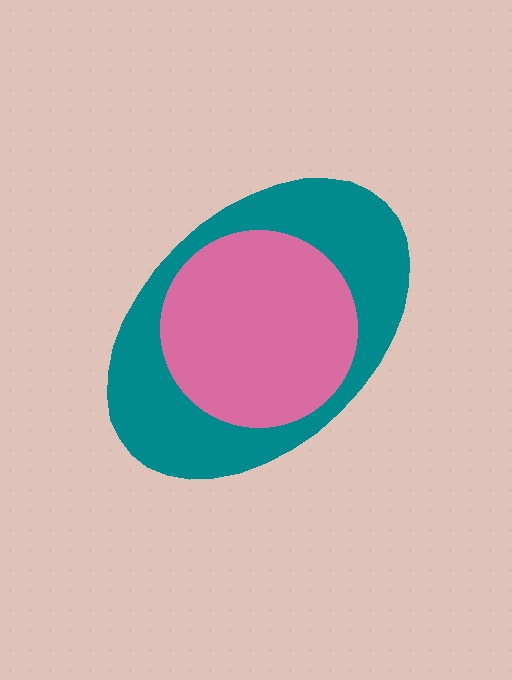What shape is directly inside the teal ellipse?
The pink circle.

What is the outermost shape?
The teal ellipse.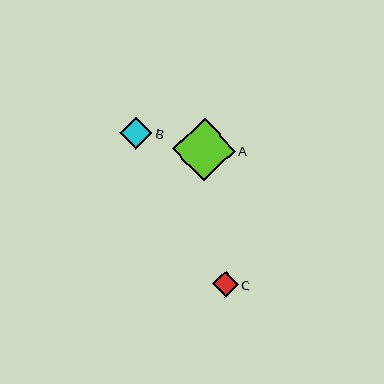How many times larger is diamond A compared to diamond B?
Diamond A is approximately 1.9 times the size of diamond B.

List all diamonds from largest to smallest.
From largest to smallest: A, B, C.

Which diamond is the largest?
Diamond A is the largest with a size of approximately 62 pixels.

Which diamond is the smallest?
Diamond C is the smallest with a size of approximately 26 pixels.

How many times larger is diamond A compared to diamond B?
Diamond A is approximately 1.9 times the size of diamond B.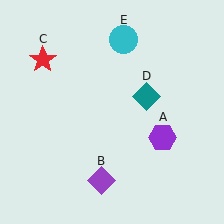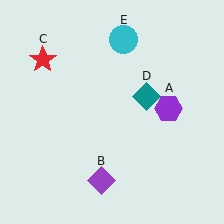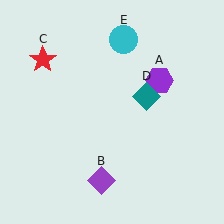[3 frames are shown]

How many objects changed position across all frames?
1 object changed position: purple hexagon (object A).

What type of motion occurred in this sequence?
The purple hexagon (object A) rotated counterclockwise around the center of the scene.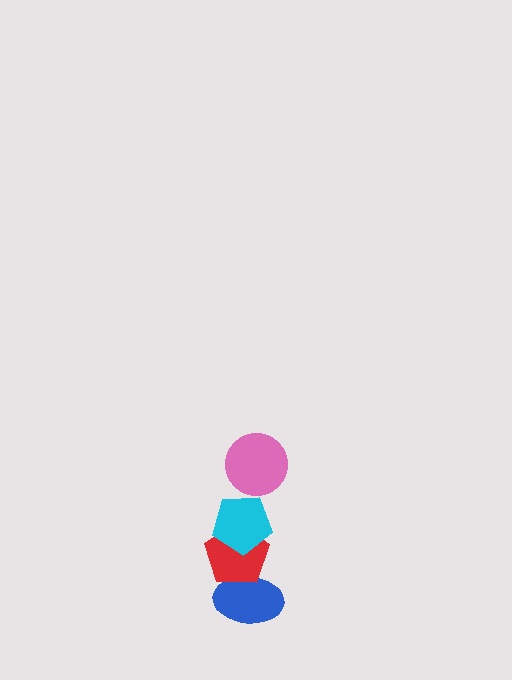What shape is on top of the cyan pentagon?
The pink circle is on top of the cyan pentagon.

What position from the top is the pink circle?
The pink circle is 1st from the top.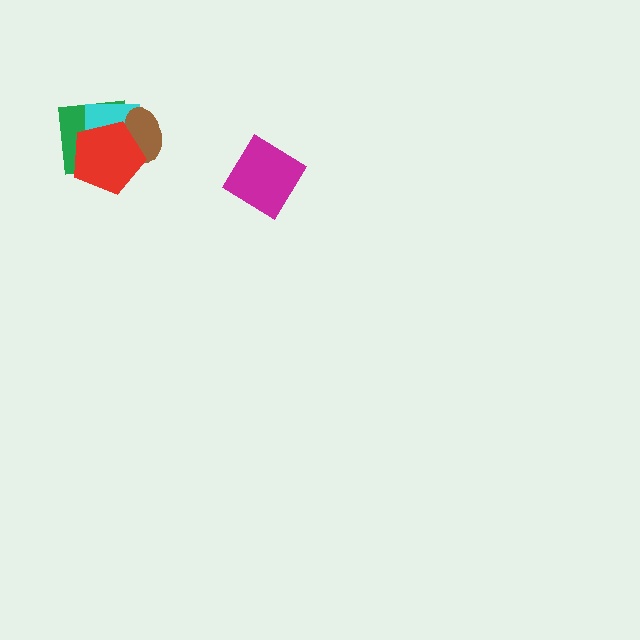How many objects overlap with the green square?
3 objects overlap with the green square.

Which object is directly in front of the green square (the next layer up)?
The cyan rectangle is directly in front of the green square.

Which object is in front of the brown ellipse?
The red pentagon is in front of the brown ellipse.